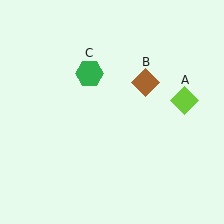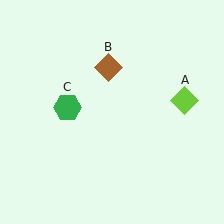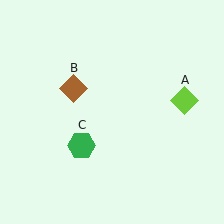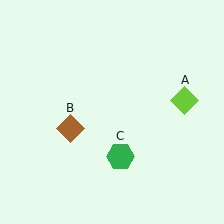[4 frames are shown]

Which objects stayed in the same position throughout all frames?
Lime diamond (object A) remained stationary.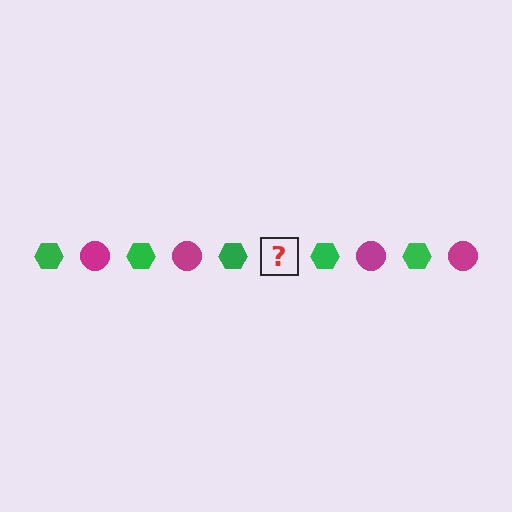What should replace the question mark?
The question mark should be replaced with a magenta circle.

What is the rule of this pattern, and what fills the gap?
The rule is that the pattern alternates between green hexagon and magenta circle. The gap should be filled with a magenta circle.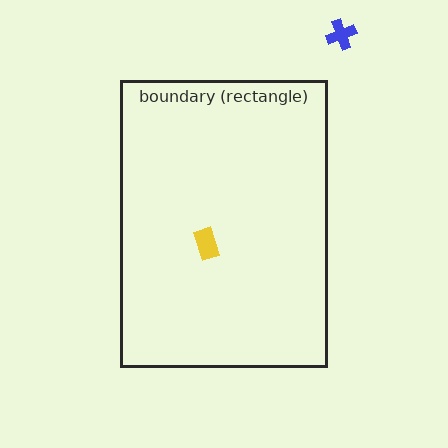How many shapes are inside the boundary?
1 inside, 1 outside.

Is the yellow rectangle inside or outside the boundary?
Inside.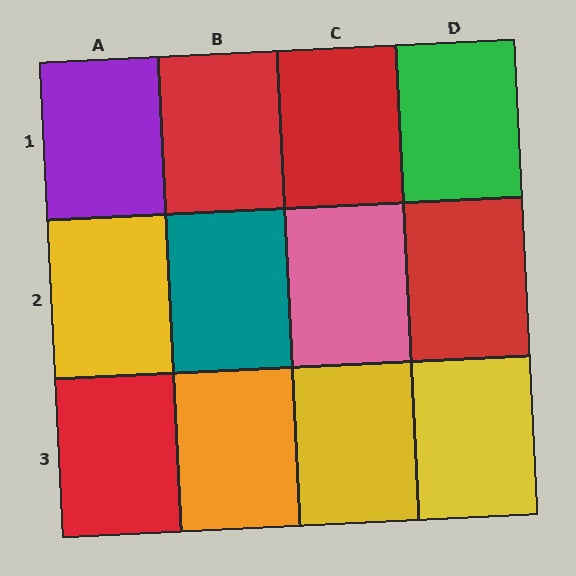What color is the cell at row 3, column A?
Red.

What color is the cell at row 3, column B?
Orange.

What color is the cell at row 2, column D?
Red.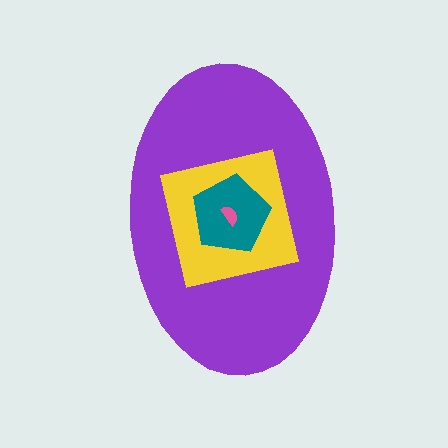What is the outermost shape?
The purple ellipse.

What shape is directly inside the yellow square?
The teal pentagon.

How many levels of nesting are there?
4.